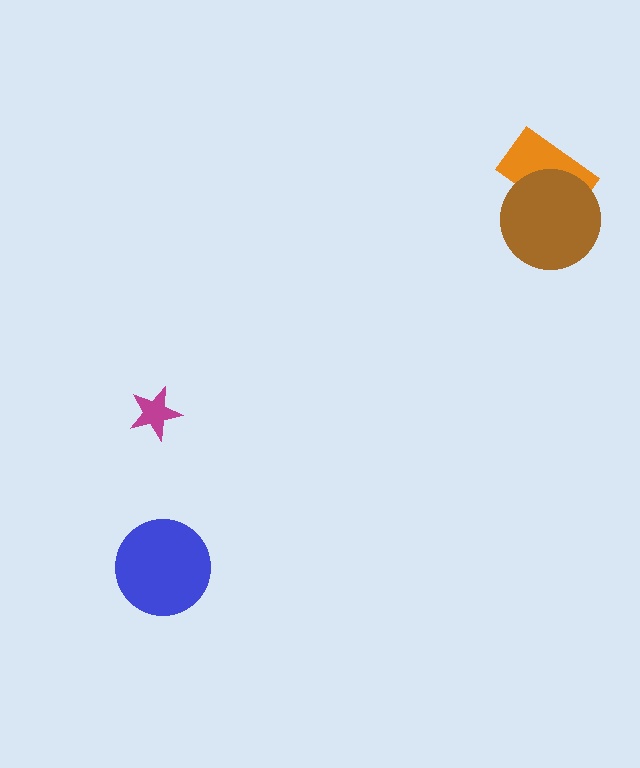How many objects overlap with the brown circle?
1 object overlaps with the brown circle.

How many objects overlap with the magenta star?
0 objects overlap with the magenta star.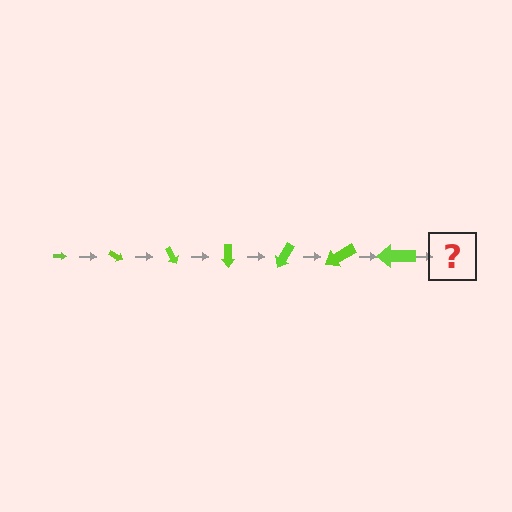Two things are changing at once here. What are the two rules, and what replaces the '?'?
The two rules are that the arrow grows larger each step and it rotates 30 degrees each step. The '?' should be an arrow, larger than the previous one and rotated 210 degrees from the start.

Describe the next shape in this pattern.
It should be an arrow, larger than the previous one and rotated 210 degrees from the start.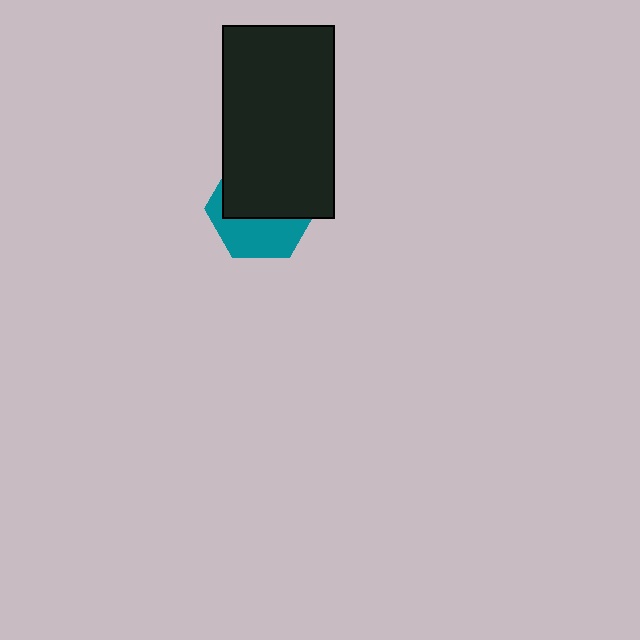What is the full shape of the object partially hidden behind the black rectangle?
The partially hidden object is a teal hexagon.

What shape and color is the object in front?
The object in front is a black rectangle.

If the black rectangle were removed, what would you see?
You would see the complete teal hexagon.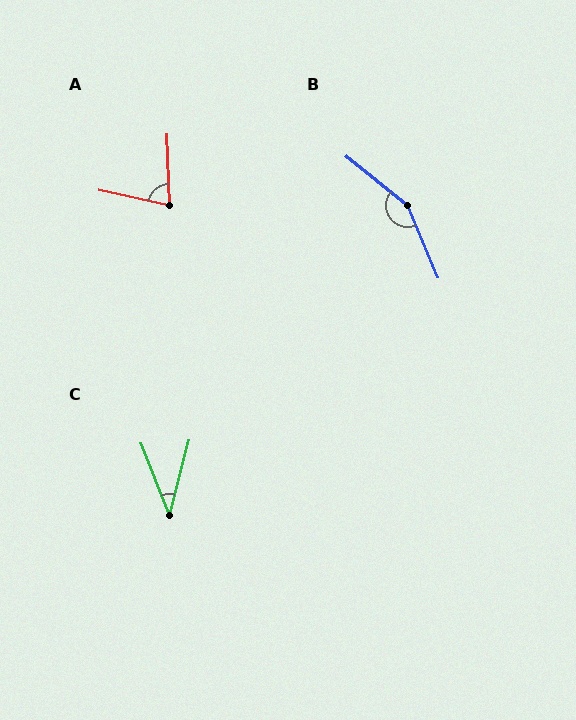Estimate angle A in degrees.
Approximately 75 degrees.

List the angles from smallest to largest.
C (35°), A (75°), B (151°).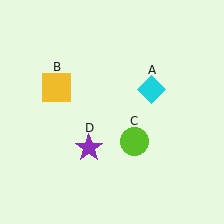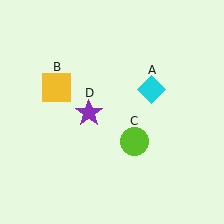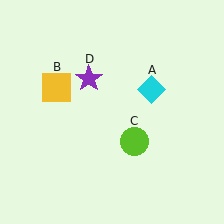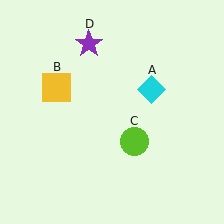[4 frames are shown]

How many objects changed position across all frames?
1 object changed position: purple star (object D).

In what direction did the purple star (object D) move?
The purple star (object D) moved up.